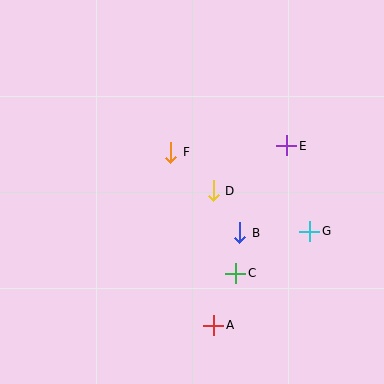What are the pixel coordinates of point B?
Point B is at (240, 233).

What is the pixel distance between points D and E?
The distance between D and E is 86 pixels.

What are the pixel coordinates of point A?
Point A is at (214, 325).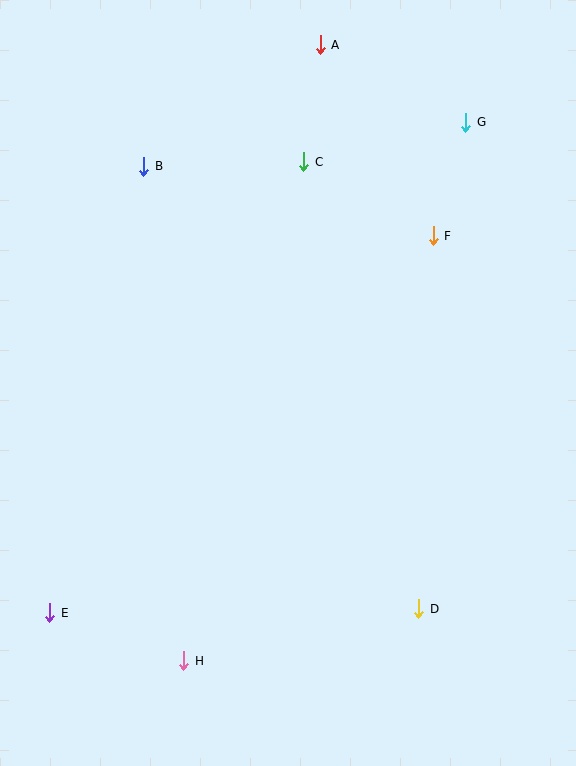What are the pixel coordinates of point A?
Point A is at (320, 45).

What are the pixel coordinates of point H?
Point H is at (184, 661).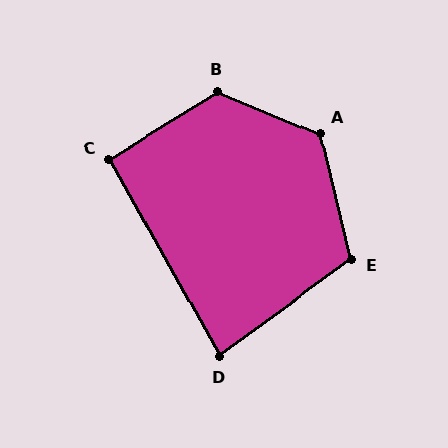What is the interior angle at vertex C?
Approximately 93 degrees (approximately right).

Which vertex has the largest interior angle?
B, at approximately 126 degrees.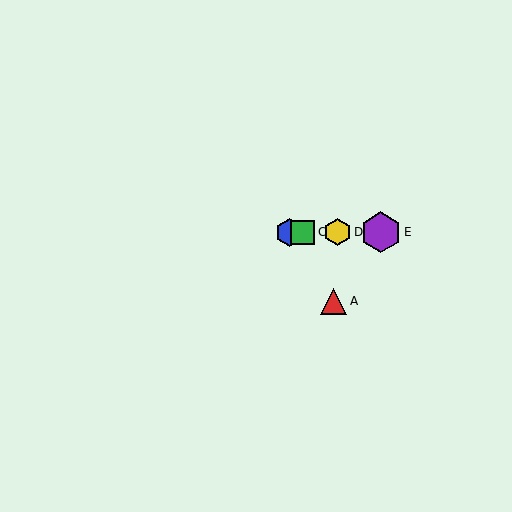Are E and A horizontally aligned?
No, E is at y≈232 and A is at y≈301.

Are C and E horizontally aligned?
Yes, both are at y≈232.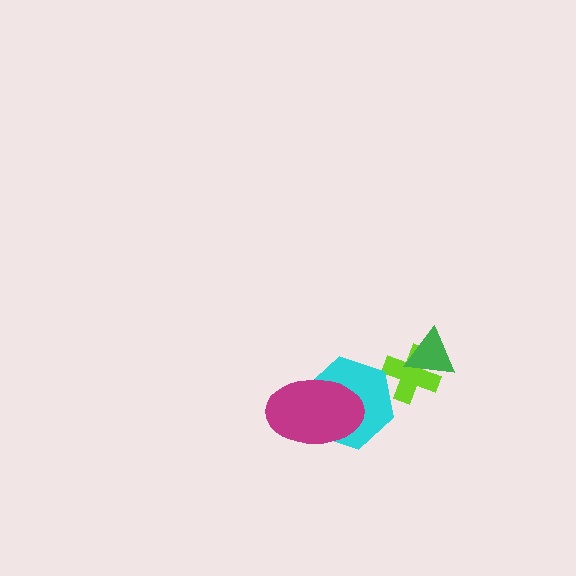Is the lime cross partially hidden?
Yes, it is partially covered by another shape.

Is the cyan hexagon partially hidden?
Yes, it is partially covered by another shape.